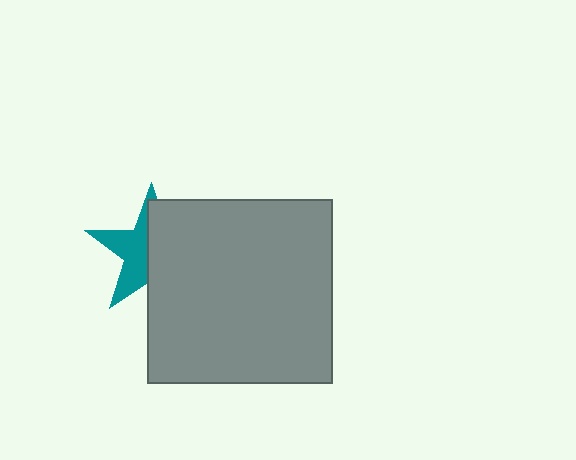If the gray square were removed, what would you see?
You would see the complete teal star.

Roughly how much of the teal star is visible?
About half of it is visible (roughly 46%).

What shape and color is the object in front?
The object in front is a gray square.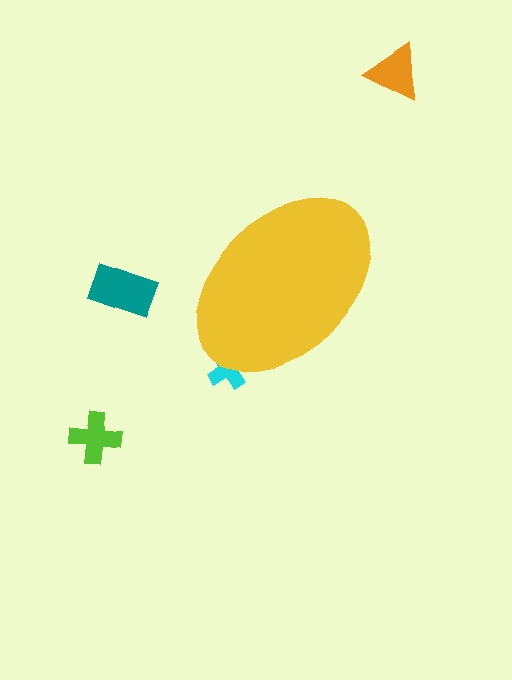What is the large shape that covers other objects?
A yellow ellipse.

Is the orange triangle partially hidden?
No, the orange triangle is fully visible.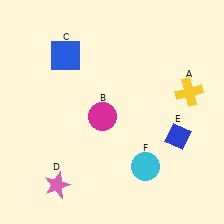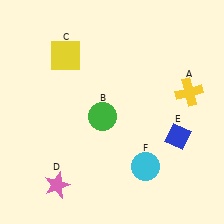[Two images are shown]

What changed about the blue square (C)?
In Image 1, C is blue. In Image 2, it changed to yellow.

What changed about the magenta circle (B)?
In Image 1, B is magenta. In Image 2, it changed to green.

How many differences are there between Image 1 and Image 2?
There are 2 differences between the two images.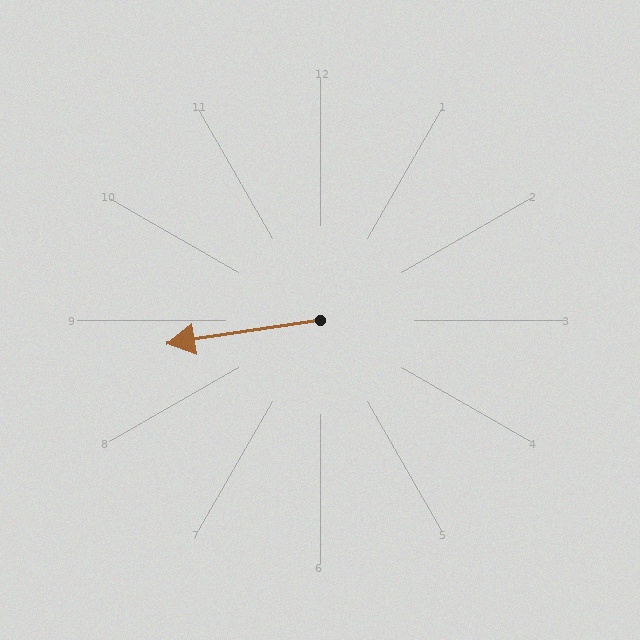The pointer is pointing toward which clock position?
Roughly 9 o'clock.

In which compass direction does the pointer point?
West.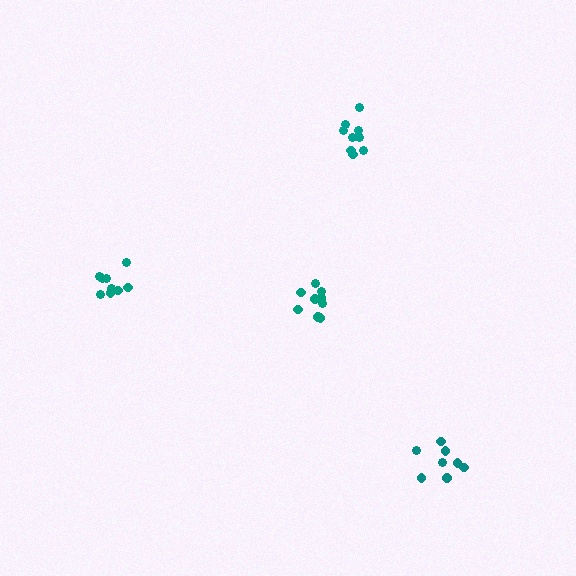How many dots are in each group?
Group 1: 9 dots, Group 2: 10 dots, Group 3: 10 dots, Group 4: 8 dots (37 total).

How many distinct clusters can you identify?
There are 4 distinct clusters.